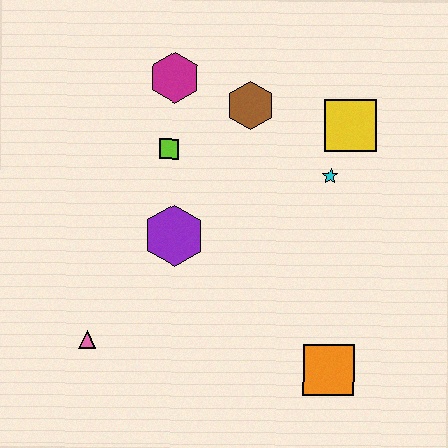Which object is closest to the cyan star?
The yellow square is closest to the cyan star.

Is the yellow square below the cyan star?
No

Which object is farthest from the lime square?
The orange square is farthest from the lime square.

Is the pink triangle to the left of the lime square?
Yes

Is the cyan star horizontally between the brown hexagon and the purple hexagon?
No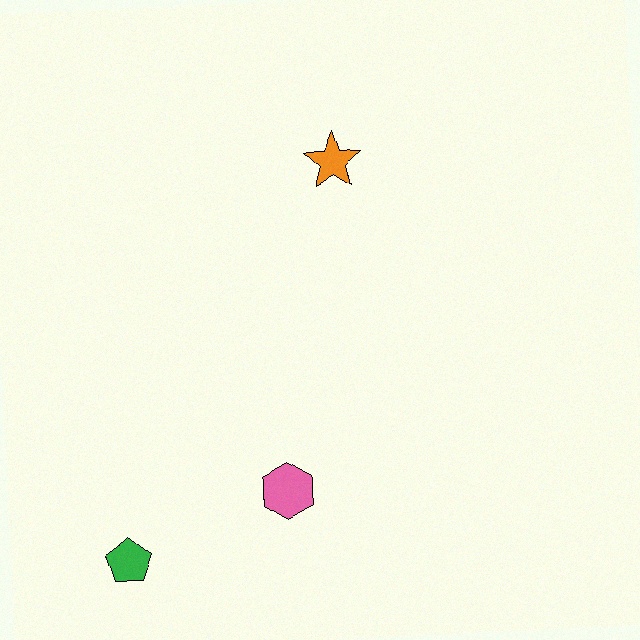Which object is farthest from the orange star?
The green pentagon is farthest from the orange star.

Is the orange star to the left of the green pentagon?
No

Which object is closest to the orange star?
The pink hexagon is closest to the orange star.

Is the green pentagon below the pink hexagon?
Yes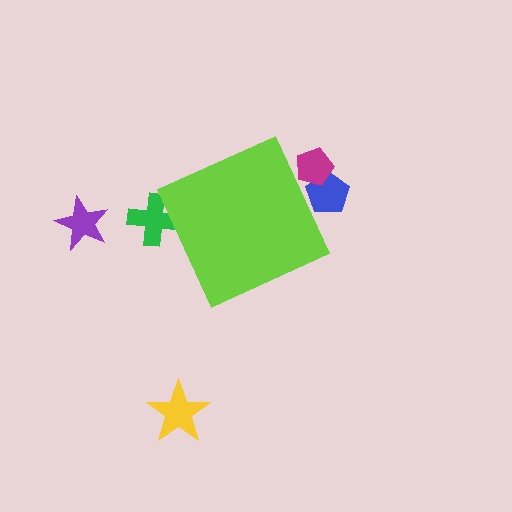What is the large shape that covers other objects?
A lime diamond.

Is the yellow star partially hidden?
No, the yellow star is fully visible.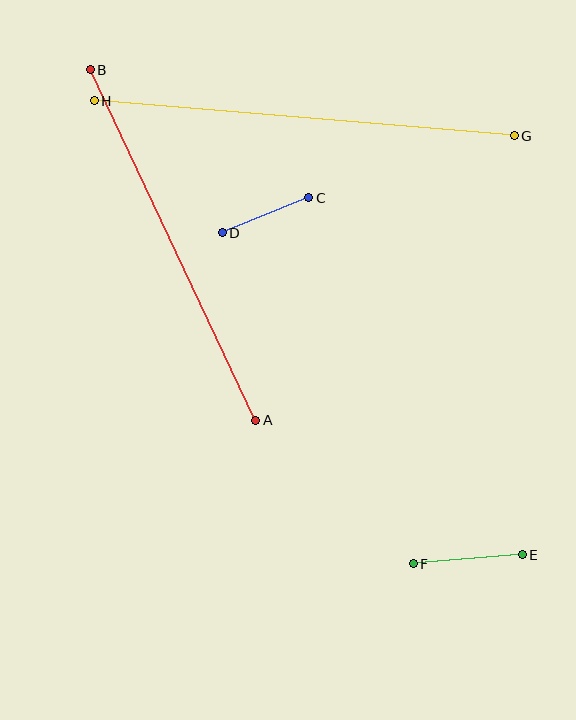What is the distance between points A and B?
The distance is approximately 388 pixels.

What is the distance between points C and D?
The distance is approximately 93 pixels.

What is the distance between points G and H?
The distance is approximately 421 pixels.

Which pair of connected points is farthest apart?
Points G and H are farthest apart.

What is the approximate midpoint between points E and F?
The midpoint is at approximately (468, 559) pixels.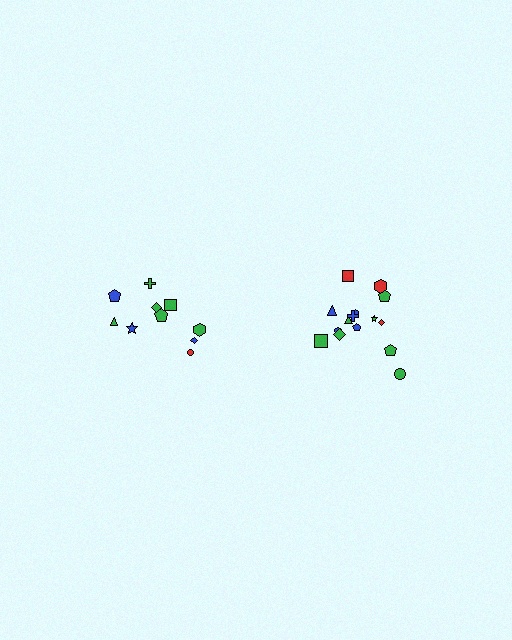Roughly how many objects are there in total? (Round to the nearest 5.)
Roughly 25 objects in total.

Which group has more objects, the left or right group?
The right group.